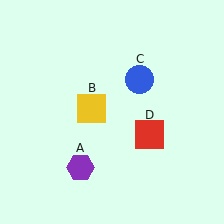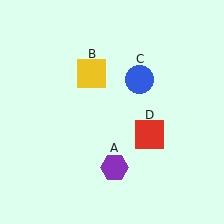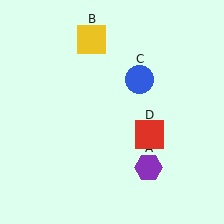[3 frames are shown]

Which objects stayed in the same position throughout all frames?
Blue circle (object C) and red square (object D) remained stationary.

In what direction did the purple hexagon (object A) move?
The purple hexagon (object A) moved right.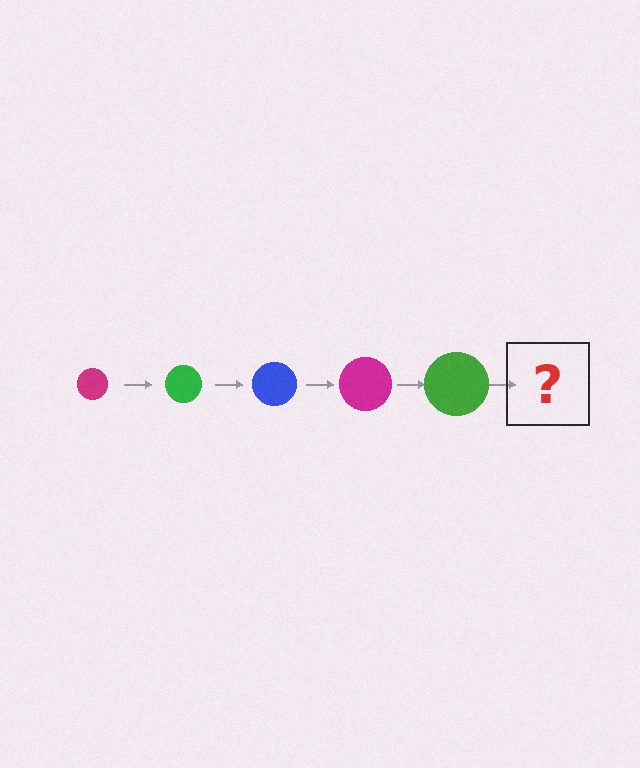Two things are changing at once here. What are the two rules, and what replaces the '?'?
The two rules are that the circle grows larger each step and the color cycles through magenta, green, and blue. The '?' should be a blue circle, larger than the previous one.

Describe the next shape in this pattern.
It should be a blue circle, larger than the previous one.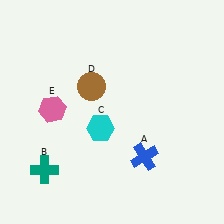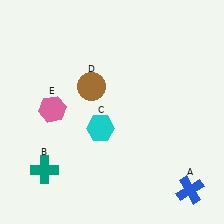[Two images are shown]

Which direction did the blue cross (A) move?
The blue cross (A) moved right.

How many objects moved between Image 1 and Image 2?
1 object moved between the two images.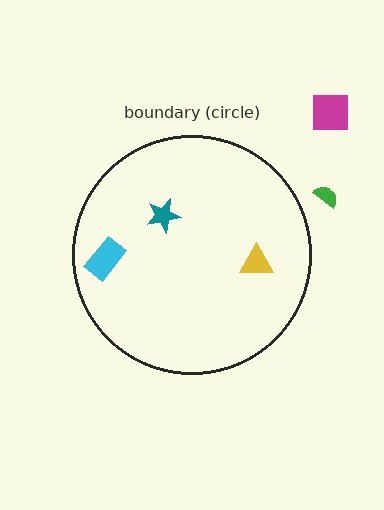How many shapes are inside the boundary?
3 inside, 2 outside.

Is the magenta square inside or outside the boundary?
Outside.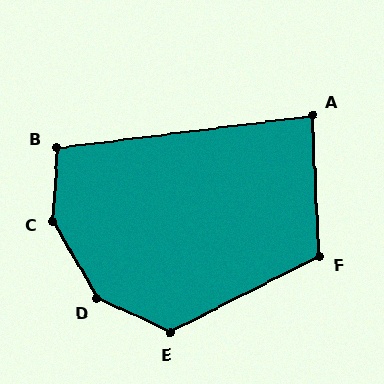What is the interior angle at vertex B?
Approximately 100 degrees (obtuse).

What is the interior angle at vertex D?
Approximately 145 degrees (obtuse).